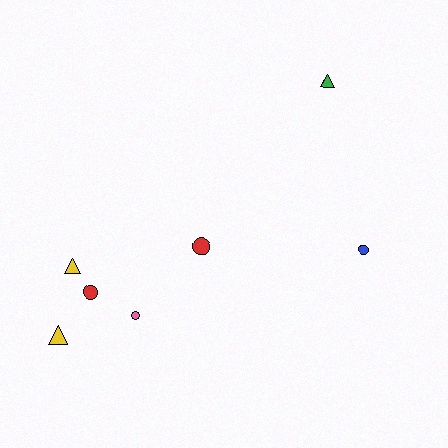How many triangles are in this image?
There are 3 triangles.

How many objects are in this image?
There are 7 objects.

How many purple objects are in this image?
There are no purple objects.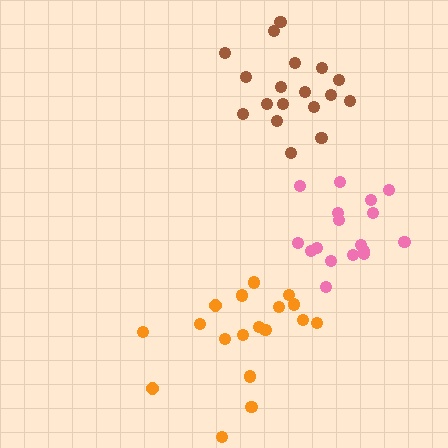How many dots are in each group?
Group 1: 17 dots, Group 2: 18 dots, Group 3: 18 dots (53 total).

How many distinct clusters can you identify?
There are 3 distinct clusters.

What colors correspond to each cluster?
The clusters are colored: pink, brown, orange.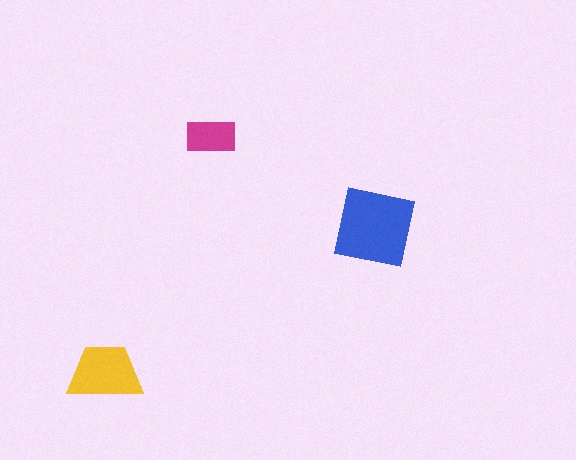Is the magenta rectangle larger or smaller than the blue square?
Smaller.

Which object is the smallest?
The magenta rectangle.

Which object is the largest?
The blue square.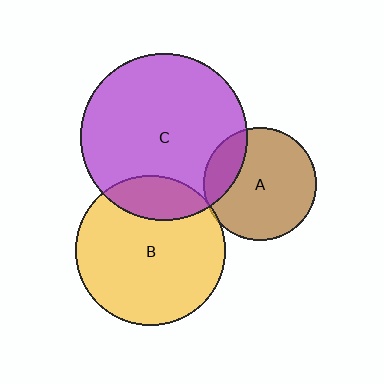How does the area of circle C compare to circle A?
Approximately 2.2 times.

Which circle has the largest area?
Circle C (purple).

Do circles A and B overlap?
Yes.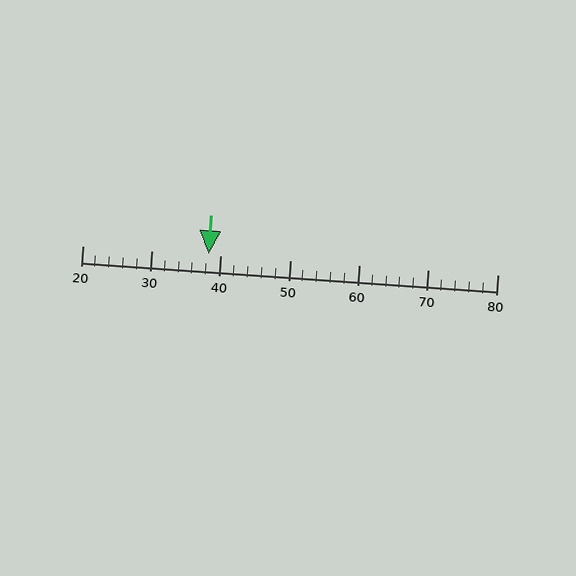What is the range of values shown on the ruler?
The ruler shows values from 20 to 80.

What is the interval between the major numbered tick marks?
The major tick marks are spaced 10 units apart.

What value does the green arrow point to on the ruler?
The green arrow points to approximately 38.